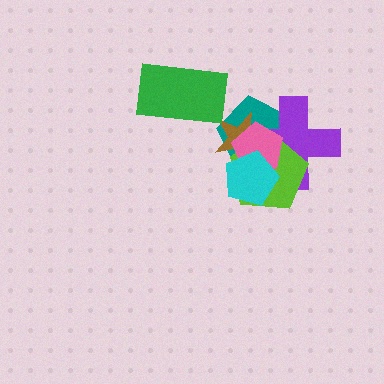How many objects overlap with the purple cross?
5 objects overlap with the purple cross.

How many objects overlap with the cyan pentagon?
5 objects overlap with the cyan pentagon.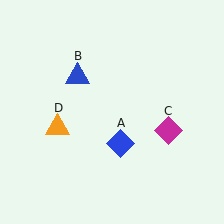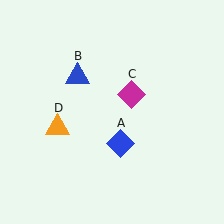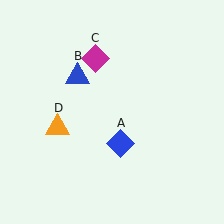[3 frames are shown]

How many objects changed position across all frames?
1 object changed position: magenta diamond (object C).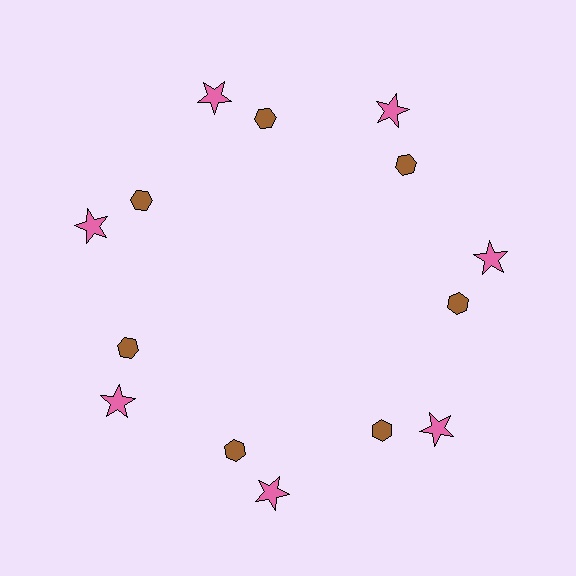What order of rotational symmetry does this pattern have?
This pattern has 7-fold rotational symmetry.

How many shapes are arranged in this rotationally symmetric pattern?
There are 14 shapes, arranged in 7 groups of 2.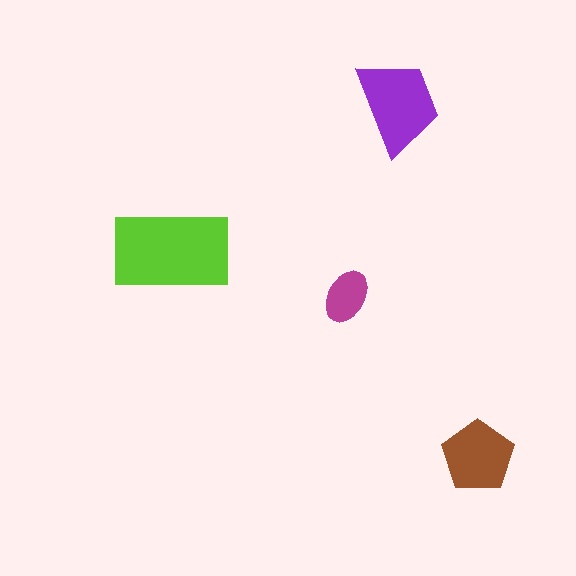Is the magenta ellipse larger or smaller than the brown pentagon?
Smaller.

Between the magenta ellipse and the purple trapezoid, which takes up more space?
The purple trapezoid.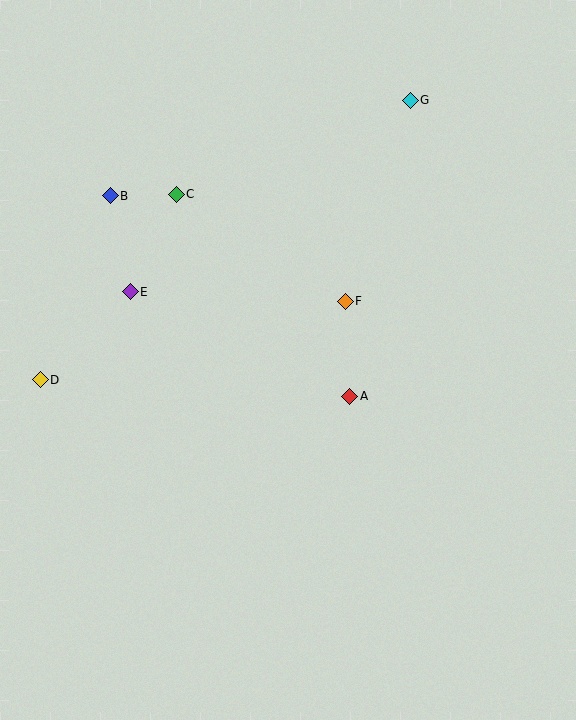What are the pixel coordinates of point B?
Point B is at (110, 196).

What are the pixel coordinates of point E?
Point E is at (130, 292).